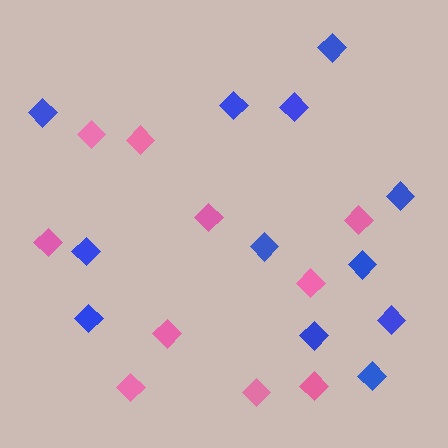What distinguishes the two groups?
There are 2 groups: one group of blue diamonds (12) and one group of pink diamonds (10).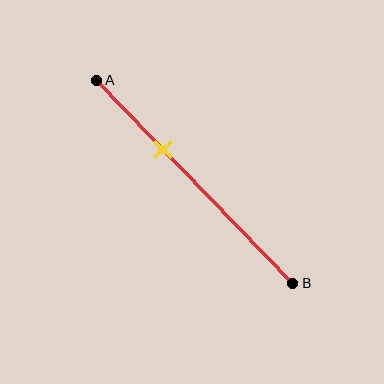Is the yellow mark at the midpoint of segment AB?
No, the mark is at about 35% from A, not at the 50% midpoint.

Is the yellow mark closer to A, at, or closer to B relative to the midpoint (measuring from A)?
The yellow mark is closer to point A than the midpoint of segment AB.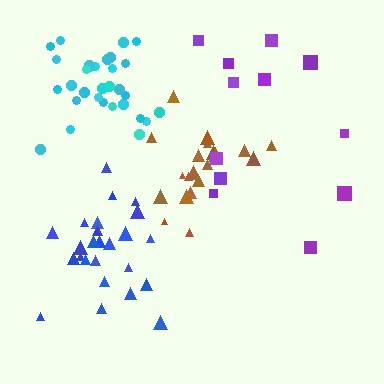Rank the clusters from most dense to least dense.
cyan, brown, blue, purple.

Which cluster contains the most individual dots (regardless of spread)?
Cyan (31).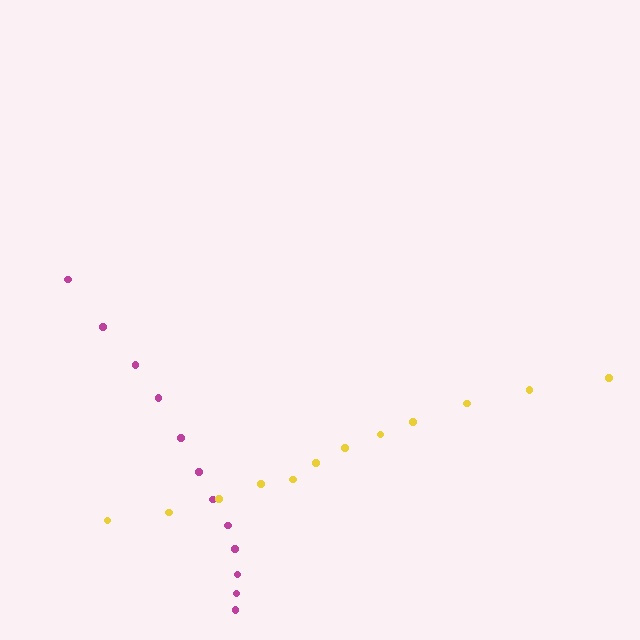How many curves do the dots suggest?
There are 2 distinct paths.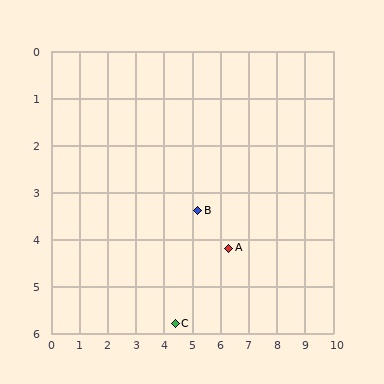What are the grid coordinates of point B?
Point B is at approximately (5.2, 3.4).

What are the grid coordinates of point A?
Point A is at approximately (6.3, 4.2).